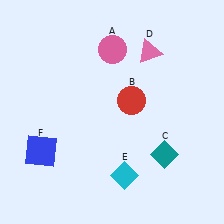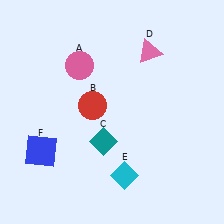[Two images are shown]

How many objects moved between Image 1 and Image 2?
3 objects moved between the two images.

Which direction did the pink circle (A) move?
The pink circle (A) moved left.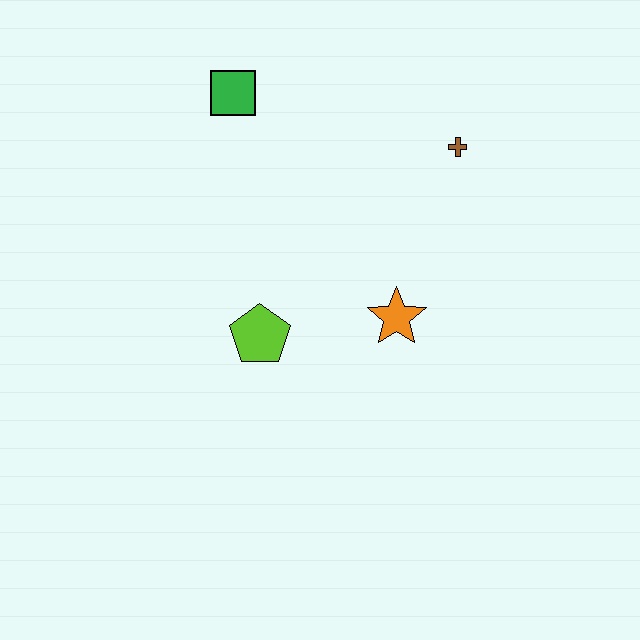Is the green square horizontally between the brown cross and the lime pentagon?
No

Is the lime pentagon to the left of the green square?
No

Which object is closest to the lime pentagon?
The orange star is closest to the lime pentagon.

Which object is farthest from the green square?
The orange star is farthest from the green square.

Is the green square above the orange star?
Yes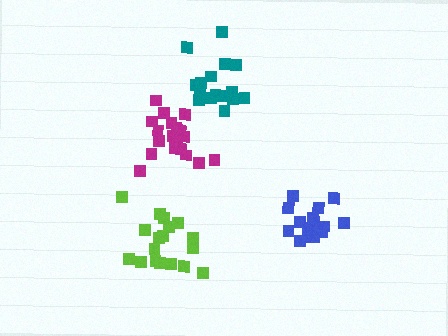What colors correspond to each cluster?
The clusters are colored: magenta, blue, lime, teal.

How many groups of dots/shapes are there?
There are 4 groups.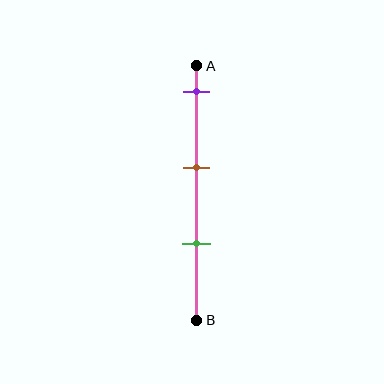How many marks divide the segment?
There are 3 marks dividing the segment.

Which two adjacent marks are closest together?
The brown and green marks are the closest adjacent pair.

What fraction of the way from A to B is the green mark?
The green mark is approximately 70% (0.7) of the way from A to B.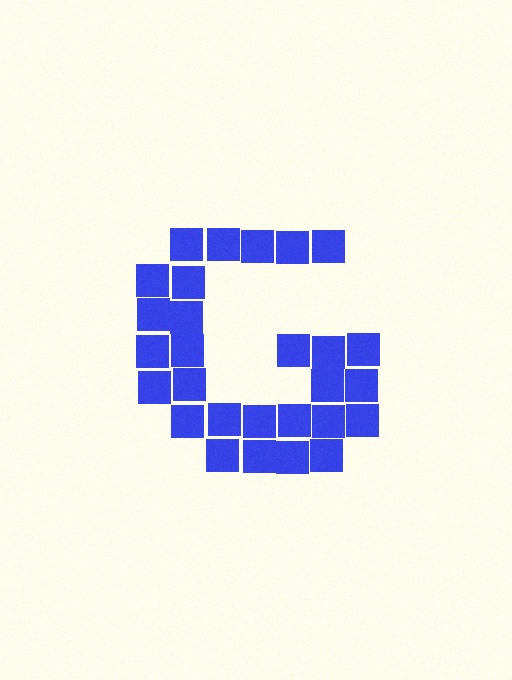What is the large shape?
The large shape is the letter G.